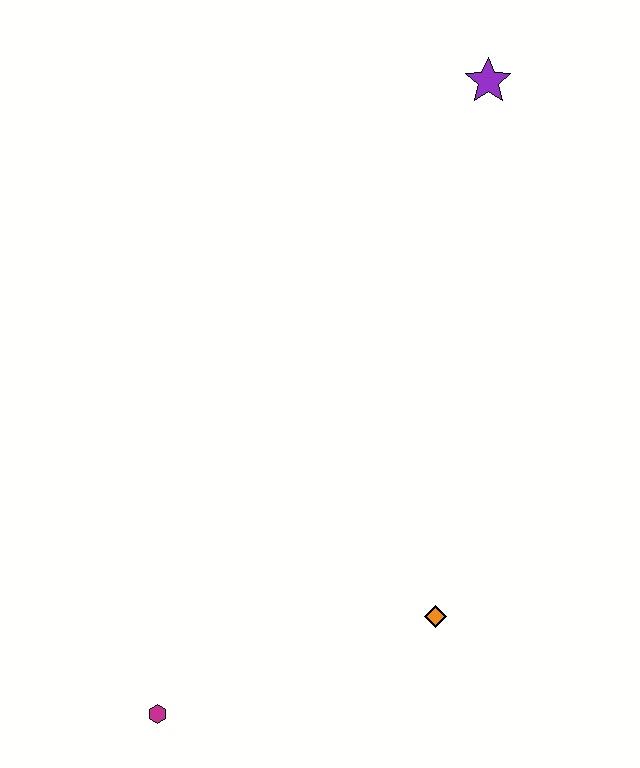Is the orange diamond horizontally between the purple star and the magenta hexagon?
Yes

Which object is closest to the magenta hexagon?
The orange diamond is closest to the magenta hexagon.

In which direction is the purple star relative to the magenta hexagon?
The purple star is above the magenta hexagon.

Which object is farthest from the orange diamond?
The purple star is farthest from the orange diamond.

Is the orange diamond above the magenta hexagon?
Yes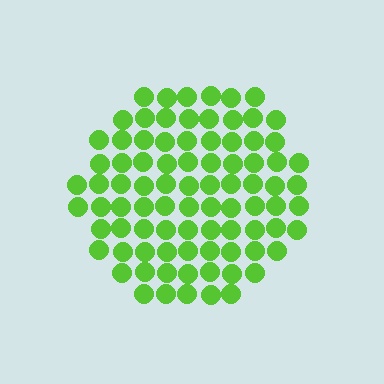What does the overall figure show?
The overall figure shows a circle.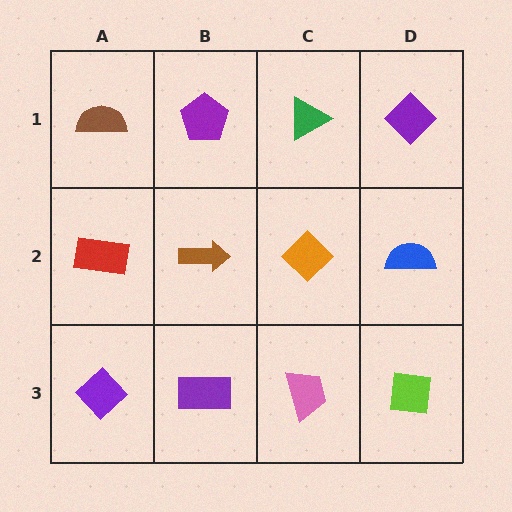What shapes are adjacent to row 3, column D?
A blue semicircle (row 2, column D), a pink trapezoid (row 3, column C).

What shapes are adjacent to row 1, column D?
A blue semicircle (row 2, column D), a green triangle (row 1, column C).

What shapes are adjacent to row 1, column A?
A red rectangle (row 2, column A), a purple pentagon (row 1, column B).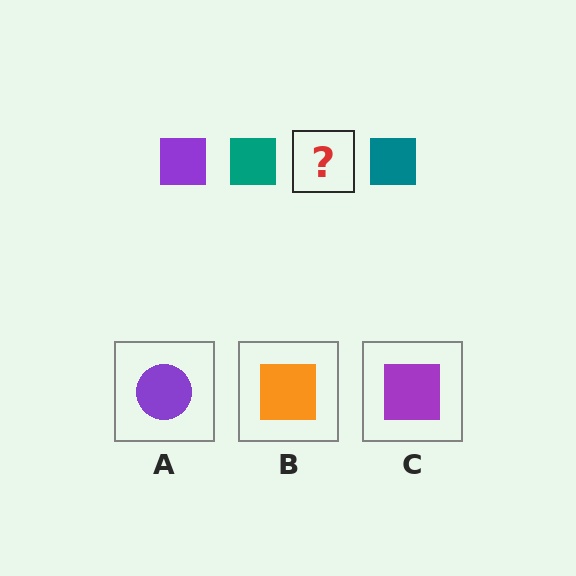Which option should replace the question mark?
Option C.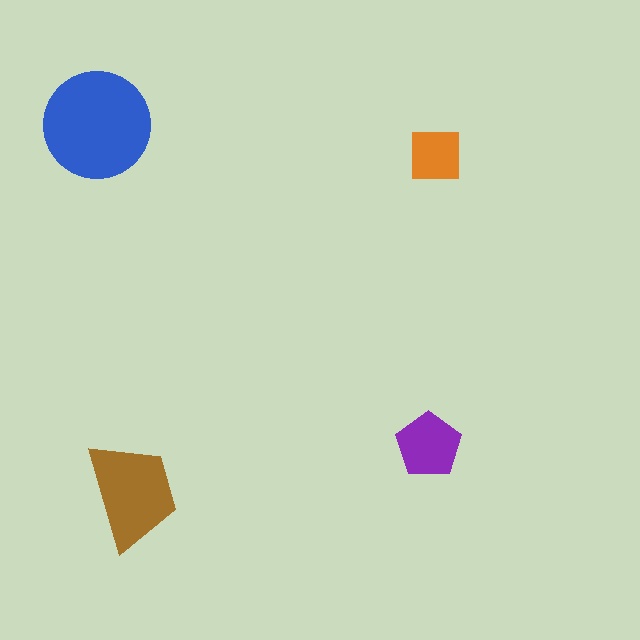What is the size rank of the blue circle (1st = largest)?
1st.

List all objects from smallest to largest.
The orange square, the purple pentagon, the brown trapezoid, the blue circle.